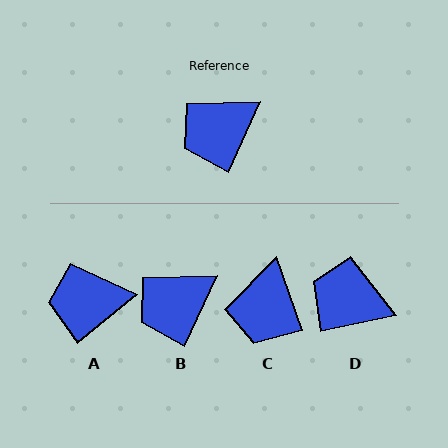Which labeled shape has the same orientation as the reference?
B.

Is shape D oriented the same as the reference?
No, it is off by about 53 degrees.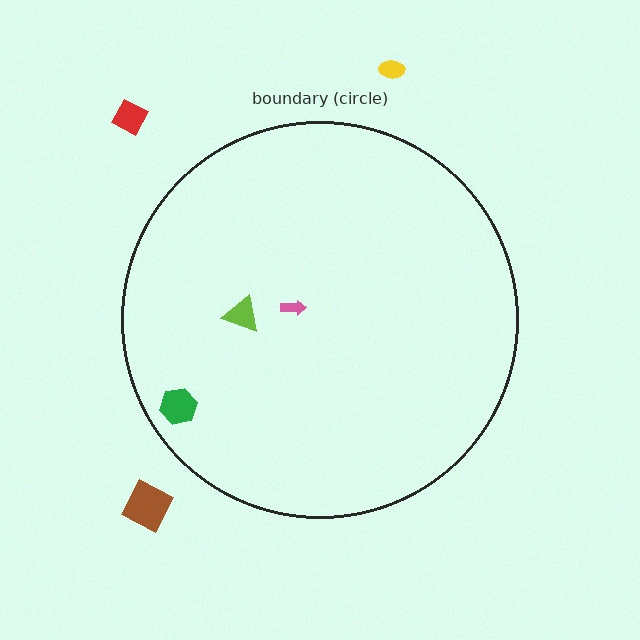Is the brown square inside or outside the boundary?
Outside.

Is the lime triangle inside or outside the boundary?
Inside.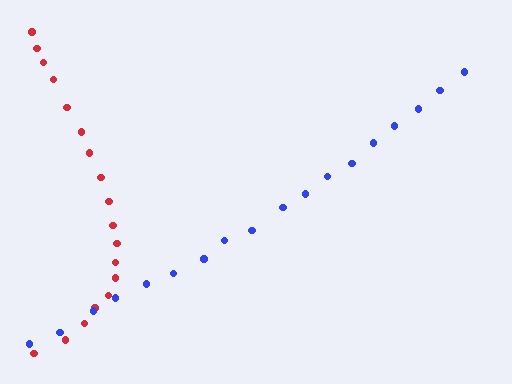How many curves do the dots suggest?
There are 2 distinct paths.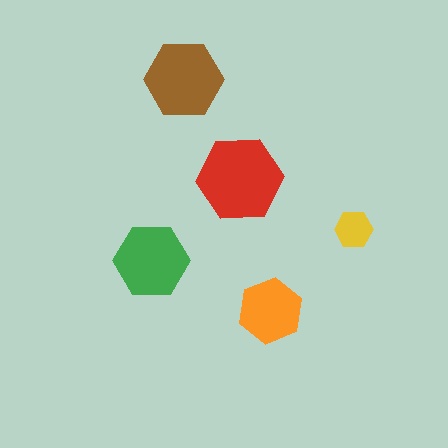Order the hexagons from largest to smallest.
the red one, the brown one, the green one, the orange one, the yellow one.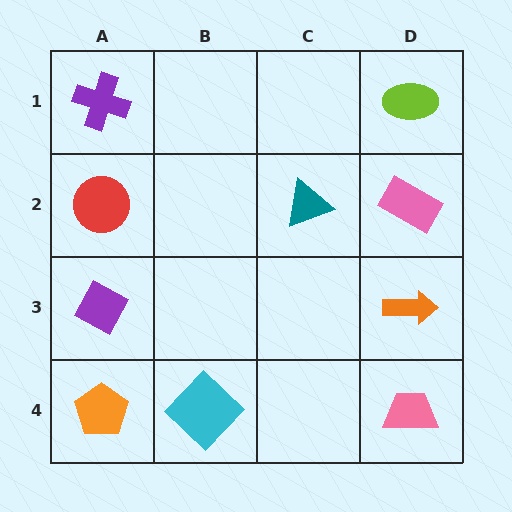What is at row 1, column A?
A purple cross.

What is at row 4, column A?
An orange pentagon.